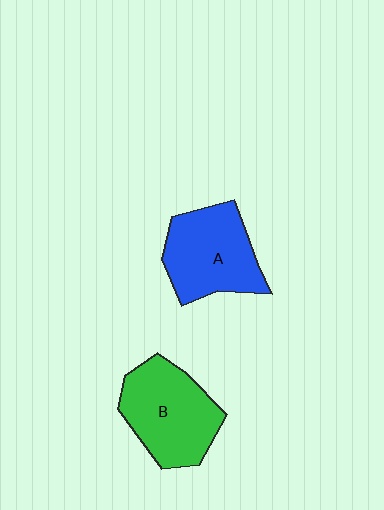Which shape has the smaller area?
Shape A (blue).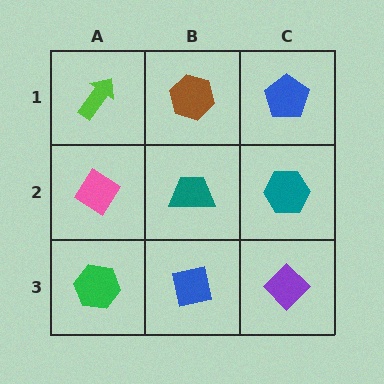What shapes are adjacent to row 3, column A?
A pink diamond (row 2, column A), a blue square (row 3, column B).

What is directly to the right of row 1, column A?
A brown hexagon.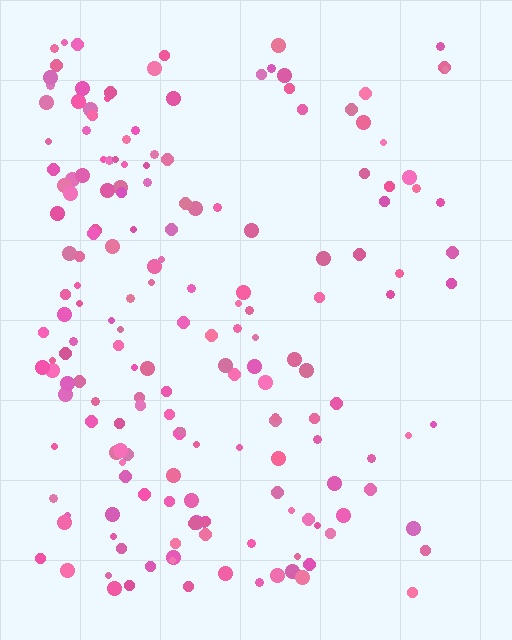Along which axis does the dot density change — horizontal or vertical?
Horizontal.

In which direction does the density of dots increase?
From right to left, with the left side densest.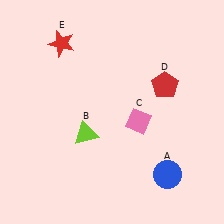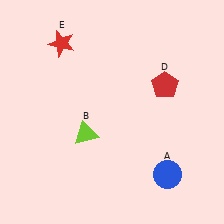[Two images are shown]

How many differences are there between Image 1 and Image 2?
There is 1 difference between the two images.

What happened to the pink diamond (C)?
The pink diamond (C) was removed in Image 2. It was in the bottom-right area of Image 1.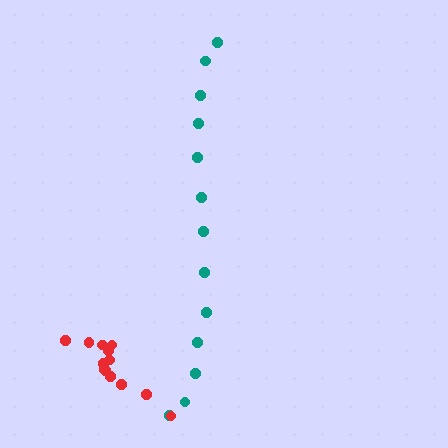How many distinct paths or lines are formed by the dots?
There are 2 distinct paths.